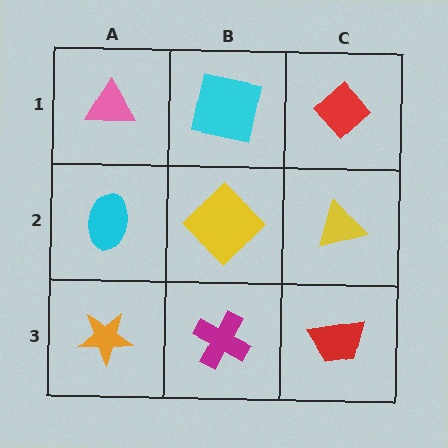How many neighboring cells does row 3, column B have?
3.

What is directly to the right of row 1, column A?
A cyan square.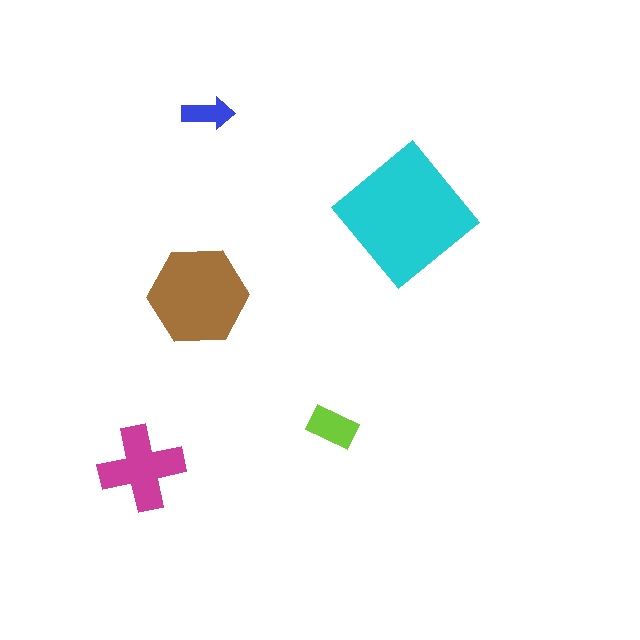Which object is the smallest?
The blue arrow.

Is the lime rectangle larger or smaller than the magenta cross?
Smaller.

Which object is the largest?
The cyan diamond.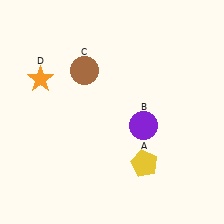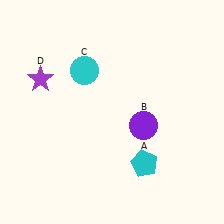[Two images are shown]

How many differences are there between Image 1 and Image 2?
There are 3 differences between the two images.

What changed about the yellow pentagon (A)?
In Image 1, A is yellow. In Image 2, it changed to cyan.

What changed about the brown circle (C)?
In Image 1, C is brown. In Image 2, it changed to cyan.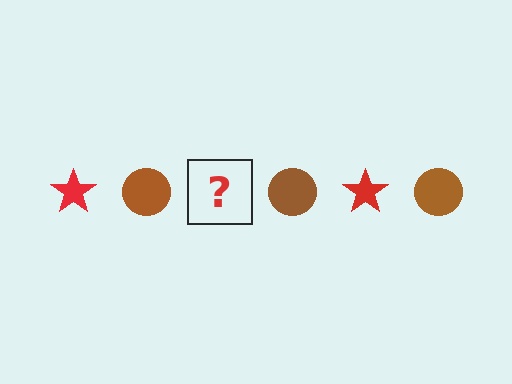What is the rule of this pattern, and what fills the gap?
The rule is that the pattern alternates between red star and brown circle. The gap should be filled with a red star.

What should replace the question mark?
The question mark should be replaced with a red star.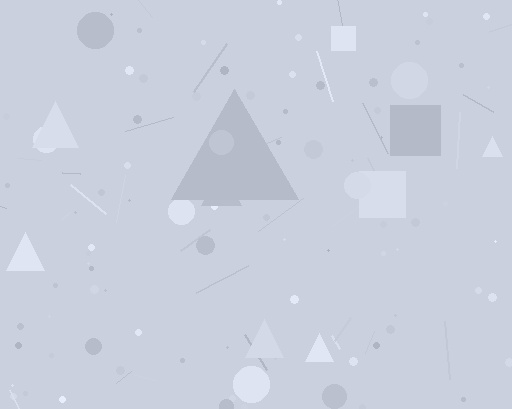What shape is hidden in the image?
A triangle is hidden in the image.